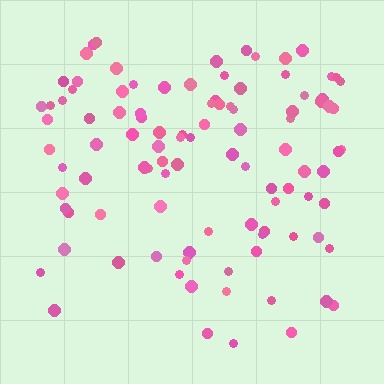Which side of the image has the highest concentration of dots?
The top.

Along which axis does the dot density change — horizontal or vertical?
Vertical.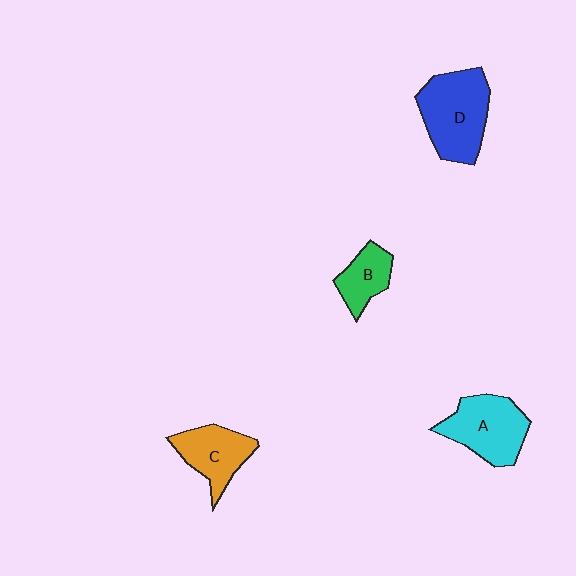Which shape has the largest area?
Shape D (blue).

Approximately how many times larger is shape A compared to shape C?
Approximately 1.3 times.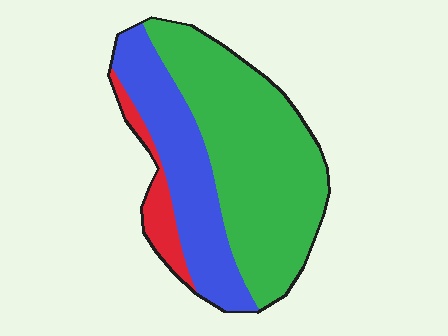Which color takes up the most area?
Green, at roughly 60%.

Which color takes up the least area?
Red, at roughly 10%.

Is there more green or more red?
Green.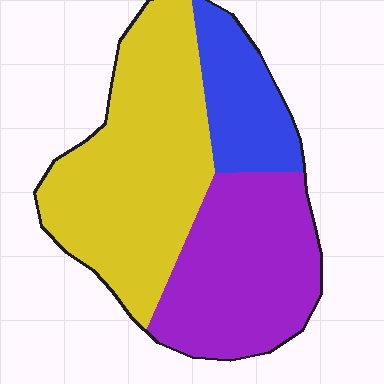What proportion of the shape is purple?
Purple takes up between a third and a half of the shape.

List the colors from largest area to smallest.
From largest to smallest: yellow, purple, blue.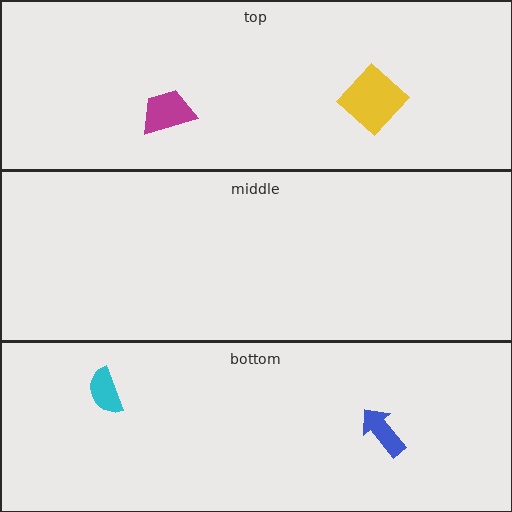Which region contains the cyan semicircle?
The bottom region.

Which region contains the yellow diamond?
The top region.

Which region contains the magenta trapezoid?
The top region.